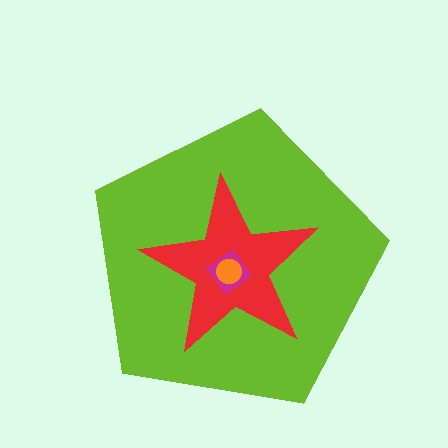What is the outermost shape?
The lime pentagon.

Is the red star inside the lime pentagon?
Yes.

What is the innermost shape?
The orange circle.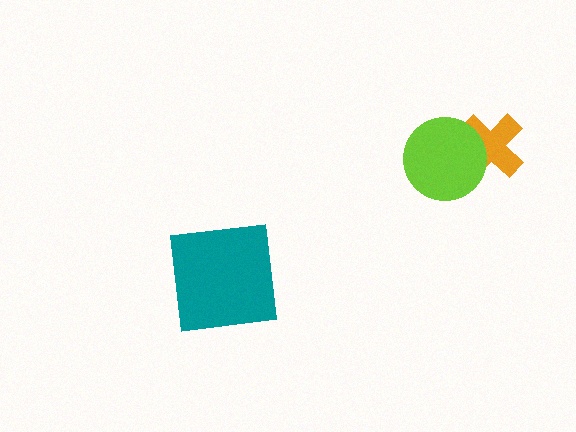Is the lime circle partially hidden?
No, no other shape covers it.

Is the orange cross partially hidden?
Yes, it is partially covered by another shape.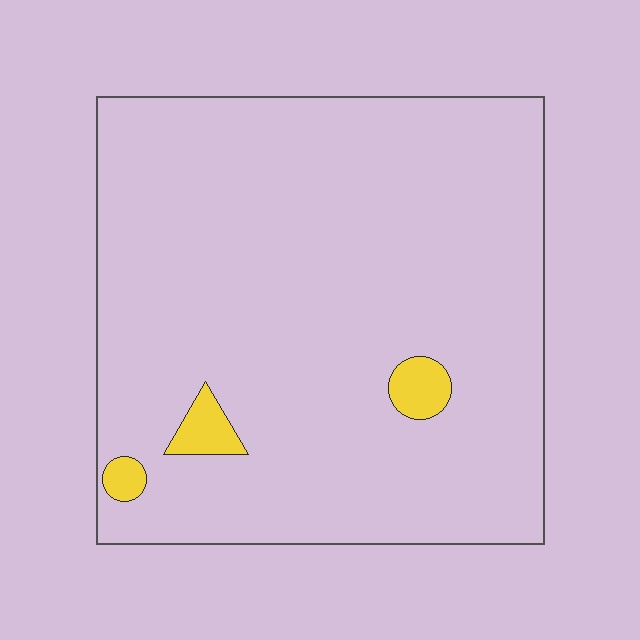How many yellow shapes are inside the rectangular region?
3.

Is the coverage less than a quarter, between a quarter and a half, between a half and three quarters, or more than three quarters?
Less than a quarter.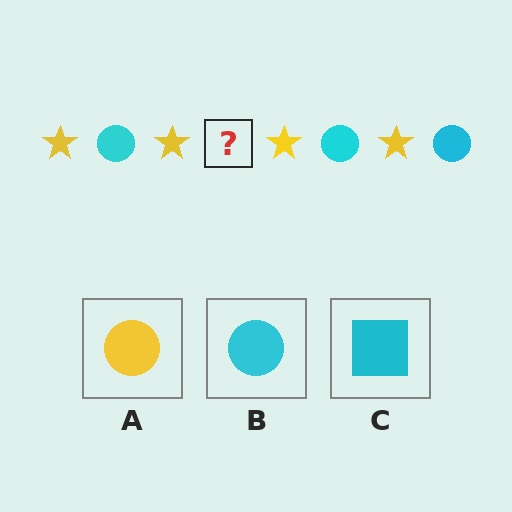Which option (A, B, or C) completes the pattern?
B.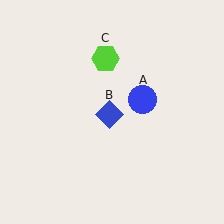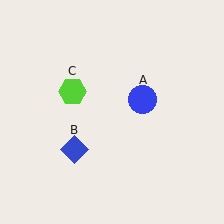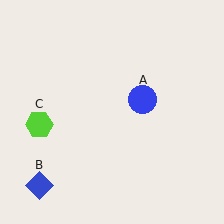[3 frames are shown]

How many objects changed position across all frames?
2 objects changed position: blue diamond (object B), lime hexagon (object C).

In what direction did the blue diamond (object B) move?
The blue diamond (object B) moved down and to the left.